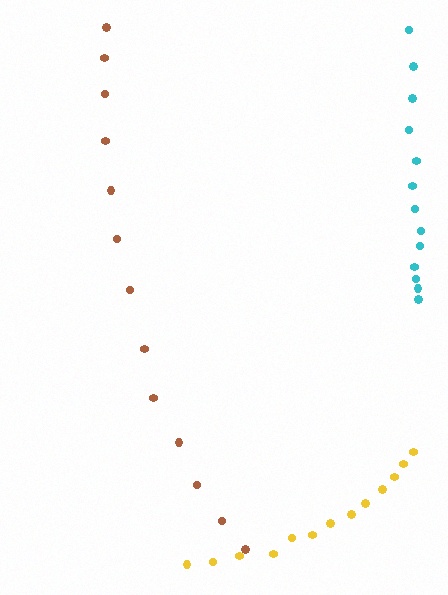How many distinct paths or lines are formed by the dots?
There are 3 distinct paths.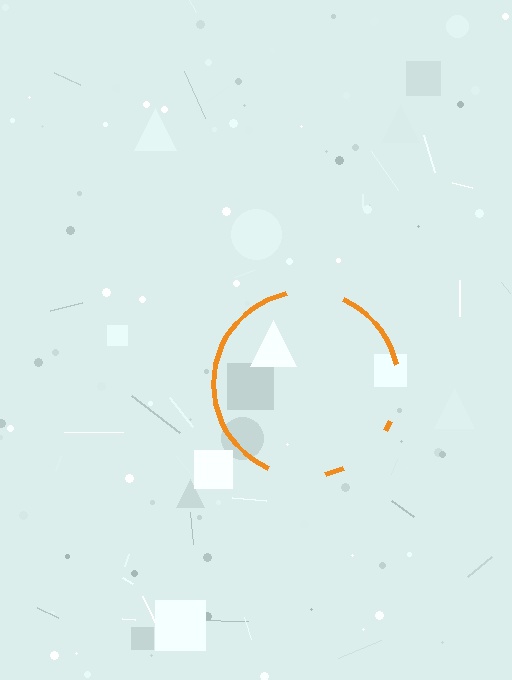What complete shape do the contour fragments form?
The contour fragments form a circle.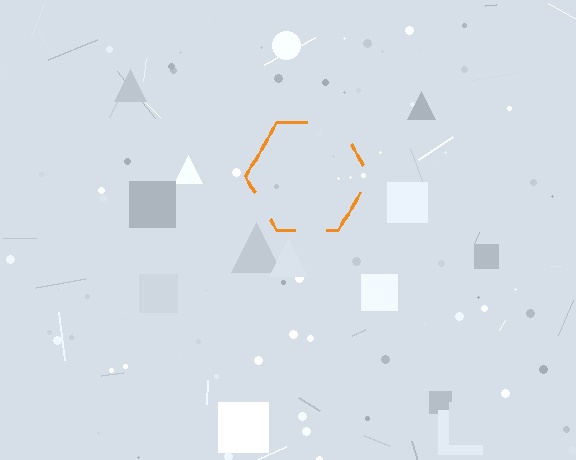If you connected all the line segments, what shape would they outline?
They would outline a hexagon.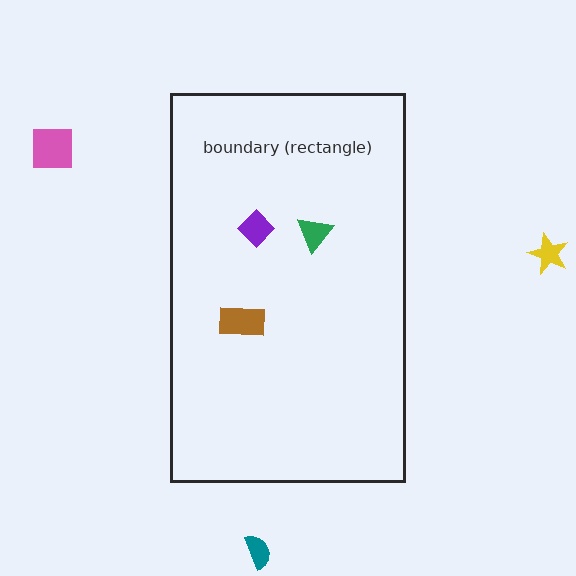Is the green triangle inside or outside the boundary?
Inside.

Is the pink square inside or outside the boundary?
Outside.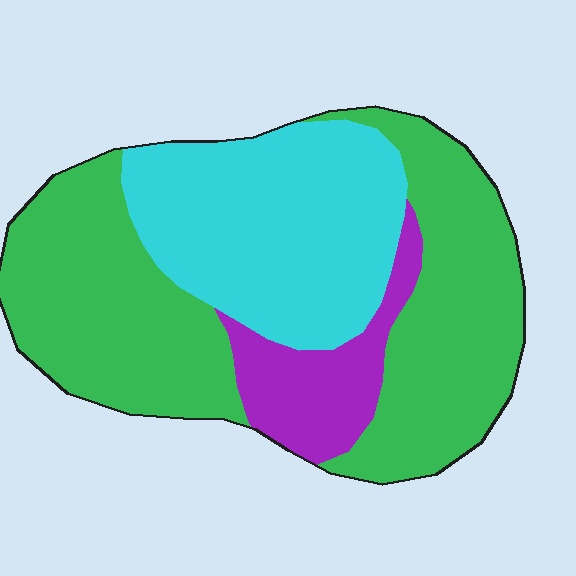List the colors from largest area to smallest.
From largest to smallest: green, cyan, purple.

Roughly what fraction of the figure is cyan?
Cyan takes up about one third (1/3) of the figure.